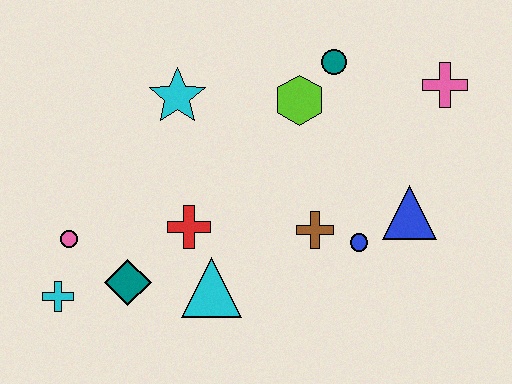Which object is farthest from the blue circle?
The cyan cross is farthest from the blue circle.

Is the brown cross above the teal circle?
No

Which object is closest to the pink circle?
The cyan cross is closest to the pink circle.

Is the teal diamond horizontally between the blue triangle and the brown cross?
No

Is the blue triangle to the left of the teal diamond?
No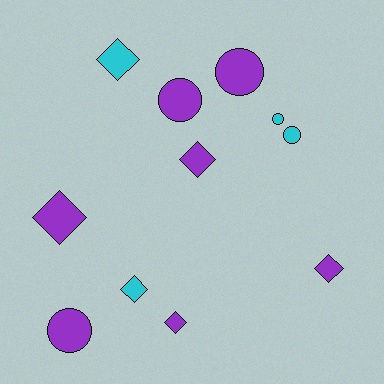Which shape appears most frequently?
Diamond, with 6 objects.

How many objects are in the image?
There are 11 objects.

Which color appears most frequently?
Purple, with 7 objects.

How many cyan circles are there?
There are 2 cyan circles.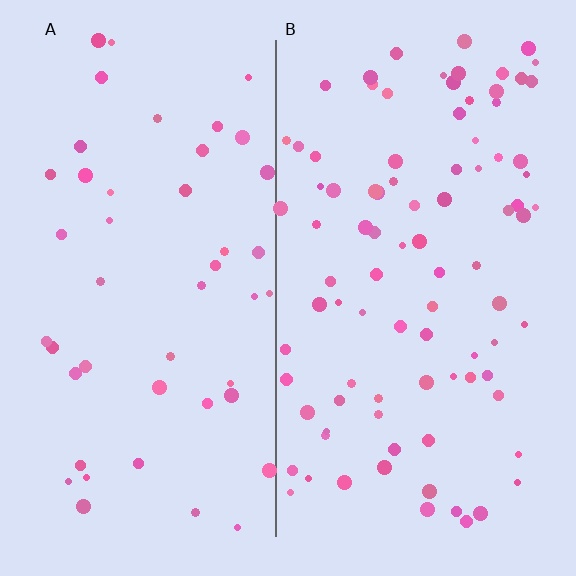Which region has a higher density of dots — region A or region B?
B (the right).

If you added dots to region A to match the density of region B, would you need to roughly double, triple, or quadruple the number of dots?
Approximately double.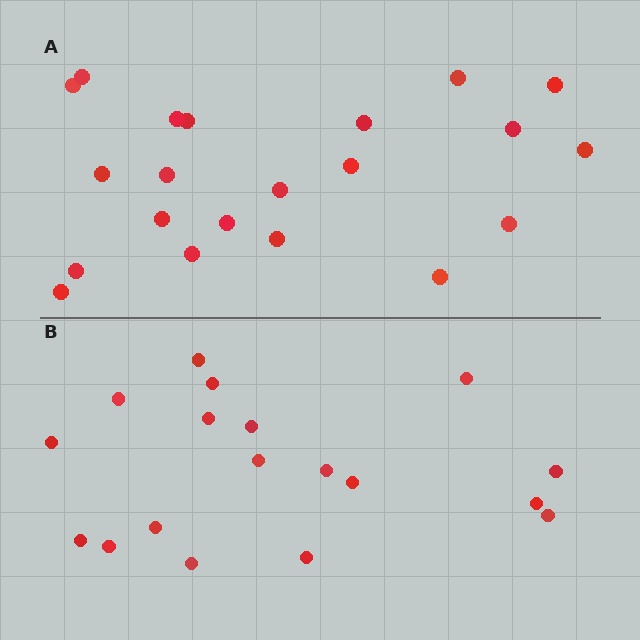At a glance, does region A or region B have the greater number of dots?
Region A (the top region) has more dots.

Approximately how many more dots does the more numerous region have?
Region A has just a few more — roughly 2 or 3 more dots than region B.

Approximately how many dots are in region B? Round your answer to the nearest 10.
About 20 dots. (The exact count is 18, which rounds to 20.)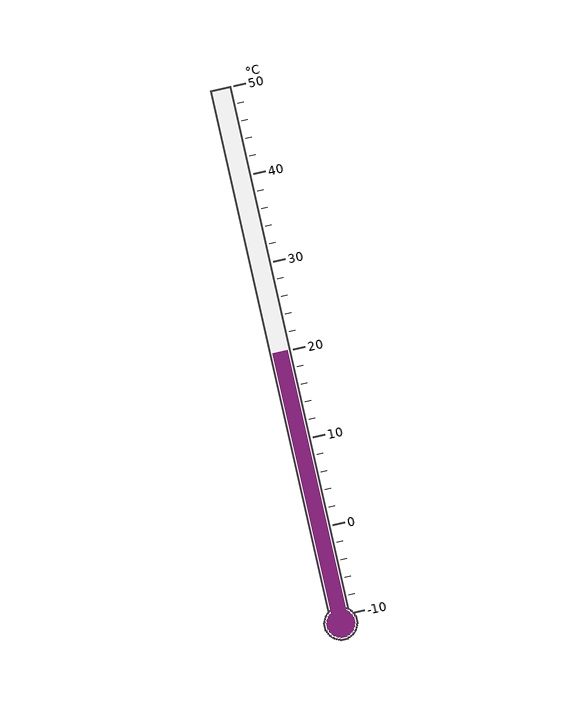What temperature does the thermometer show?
The thermometer shows approximately 20°C.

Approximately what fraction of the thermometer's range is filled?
The thermometer is filled to approximately 50% of its range.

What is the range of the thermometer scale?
The thermometer scale ranges from -10°C to 50°C.